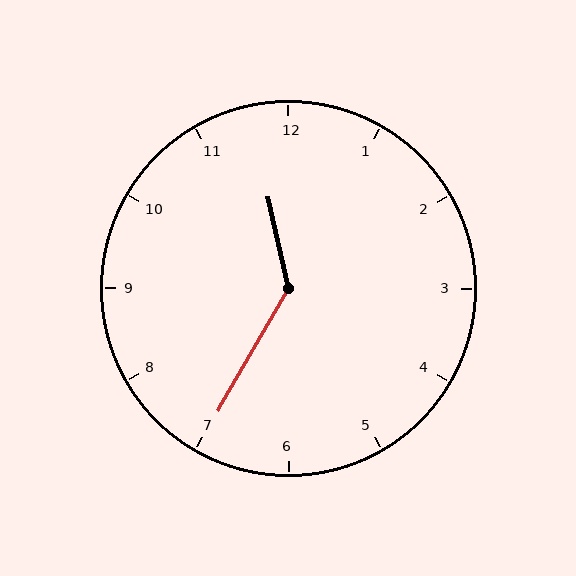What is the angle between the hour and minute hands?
Approximately 138 degrees.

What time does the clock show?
11:35.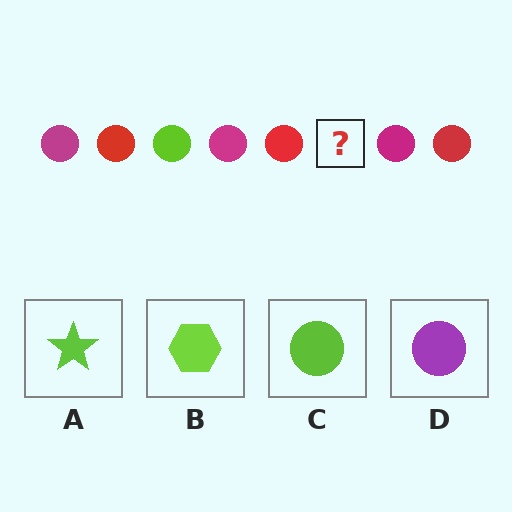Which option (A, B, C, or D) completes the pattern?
C.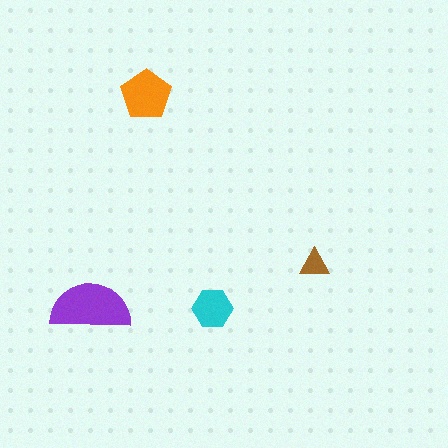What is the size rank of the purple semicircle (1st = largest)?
1st.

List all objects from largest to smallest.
The purple semicircle, the orange pentagon, the cyan hexagon, the brown triangle.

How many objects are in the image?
There are 4 objects in the image.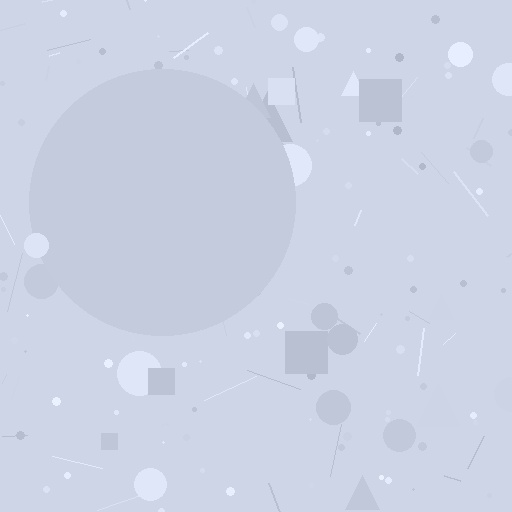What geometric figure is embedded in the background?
A circle is embedded in the background.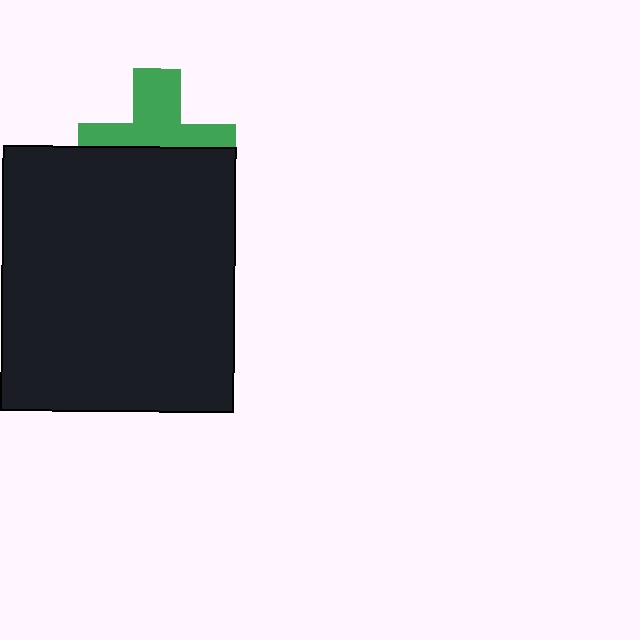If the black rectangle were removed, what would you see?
You would see the complete green cross.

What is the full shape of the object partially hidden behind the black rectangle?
The partially hidden object is a green cross.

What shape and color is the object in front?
The object in front is a black rectangle.